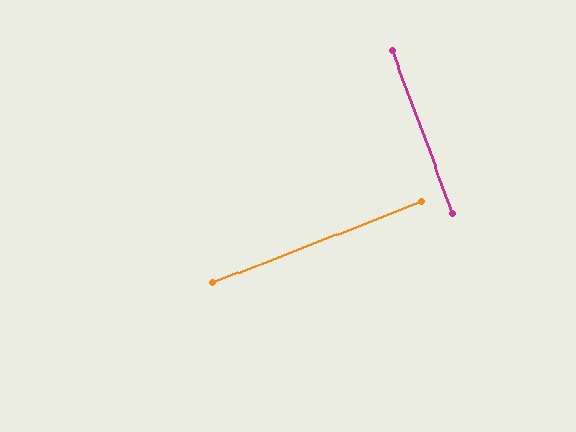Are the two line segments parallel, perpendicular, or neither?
Perpendicular — they meet at approximately 89°.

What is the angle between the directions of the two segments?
Approximately 89 degrees.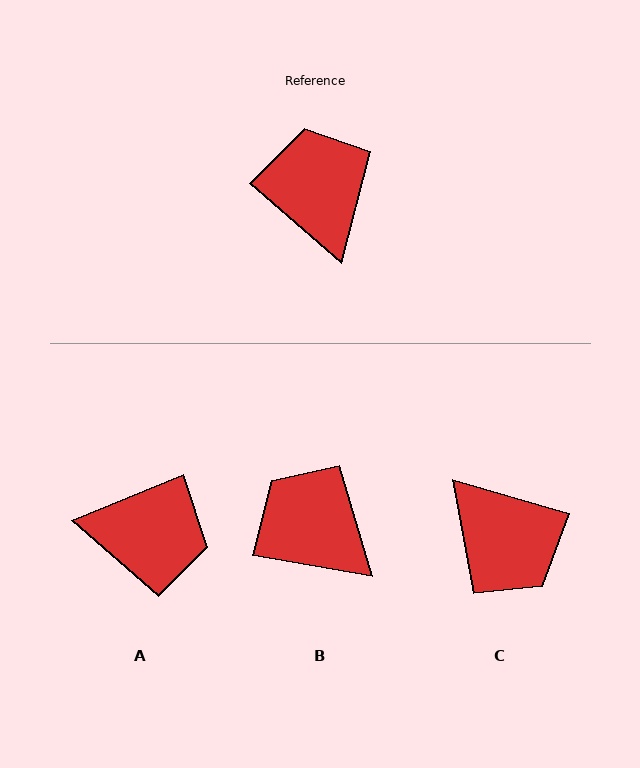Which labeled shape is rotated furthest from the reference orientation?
C, about 155 degrees away.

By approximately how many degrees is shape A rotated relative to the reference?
Approximately 116 degrees clockwise.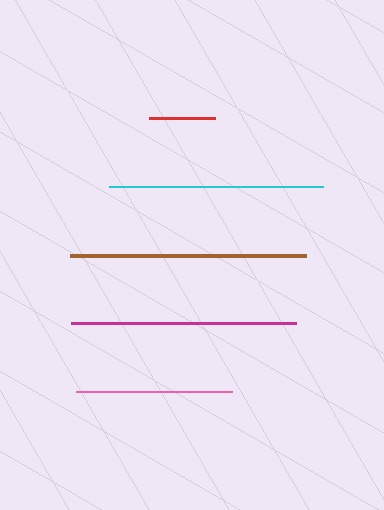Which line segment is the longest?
The brown line is the longest at approximately 236 pixels.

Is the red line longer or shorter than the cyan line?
The cyan line is longer than the red line.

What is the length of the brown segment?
The brown segment is approximately 236 pixels long.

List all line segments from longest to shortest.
From longest to shortest: brown, magenta, cyan, pink, red.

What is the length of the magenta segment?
The magenta segment is approximately 226 pixels long.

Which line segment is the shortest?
The red line is the shortest at approximately 66 pixels.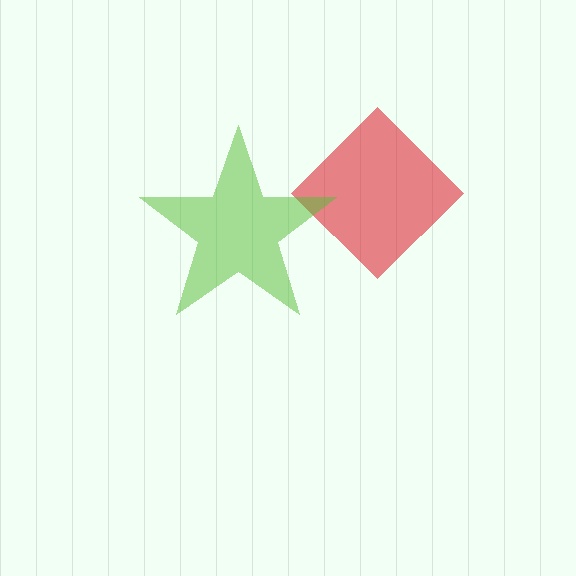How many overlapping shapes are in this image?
There are 2 overlapping shapes in the image.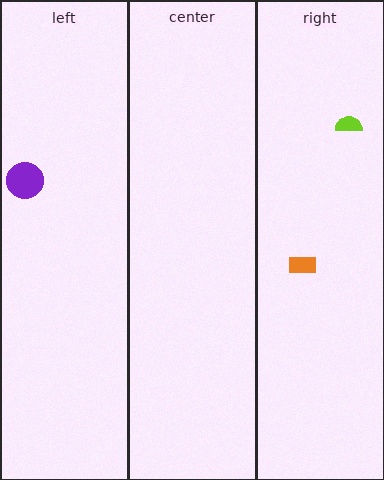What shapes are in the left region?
The purple circle.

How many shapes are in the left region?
1.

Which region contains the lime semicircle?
The right region.